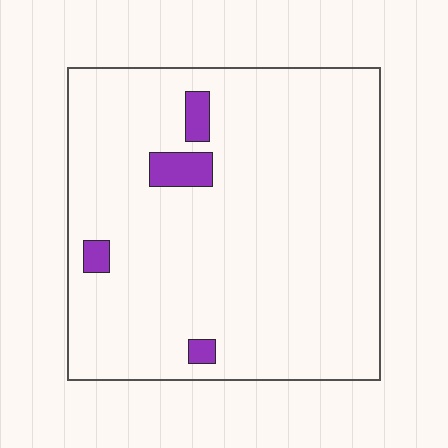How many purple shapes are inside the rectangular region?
4.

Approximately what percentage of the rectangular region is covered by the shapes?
Approximately 5%.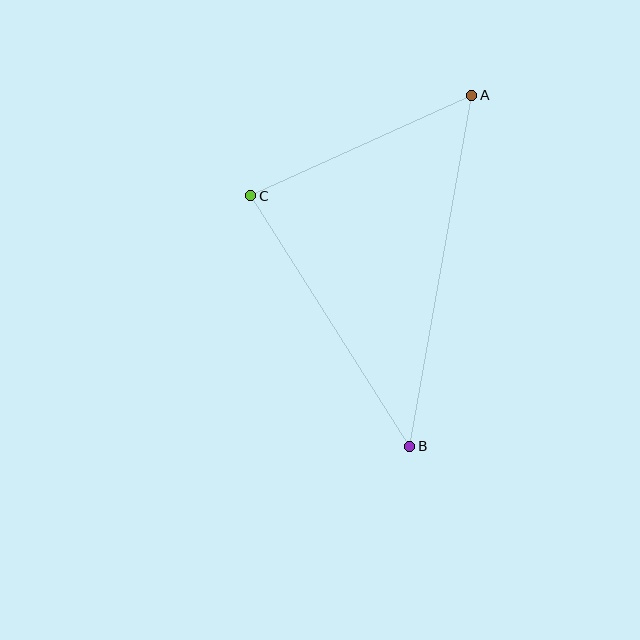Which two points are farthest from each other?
Points A and B are farthest from each other.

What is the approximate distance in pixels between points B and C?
The distance between B and C is approximately 297 pixels.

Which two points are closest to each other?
Points A and C are closest to each other.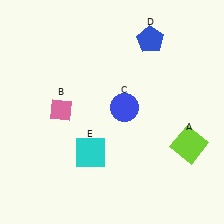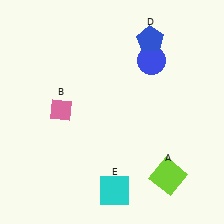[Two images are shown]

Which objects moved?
The objects that moved are: the lime square (A), the blue circle (C), the cyan square (E).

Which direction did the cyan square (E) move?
The cyan square (E) moved down.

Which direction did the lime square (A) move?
The lime square (A) moved down.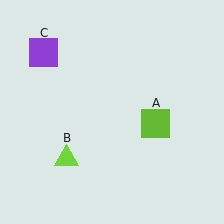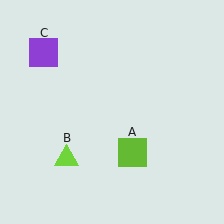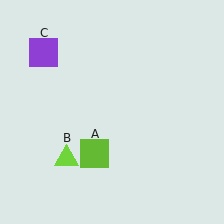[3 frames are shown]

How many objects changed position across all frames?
1 object changed position: lime square (object A).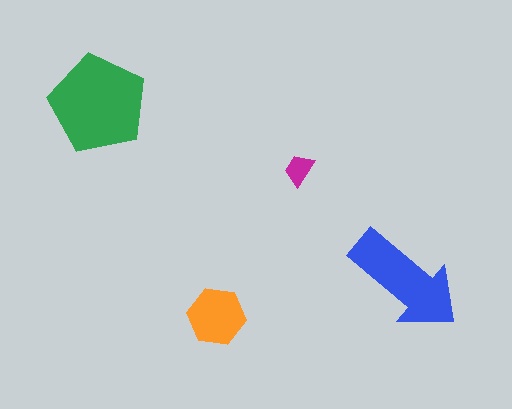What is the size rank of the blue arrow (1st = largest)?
2nd.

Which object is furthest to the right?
The blue arrow is rightmost.